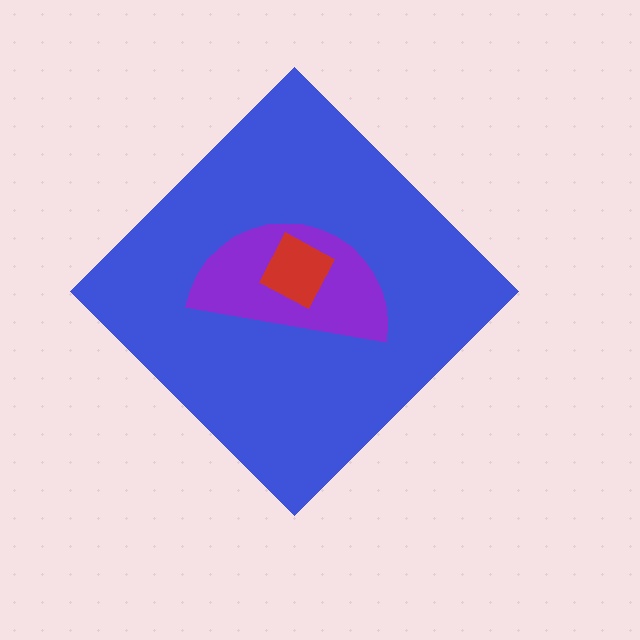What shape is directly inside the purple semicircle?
The red square.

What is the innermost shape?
The red square.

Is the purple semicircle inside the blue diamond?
Yes.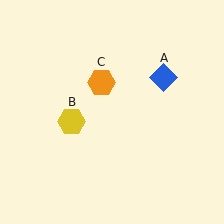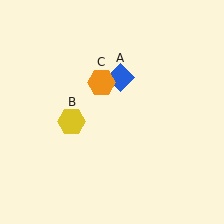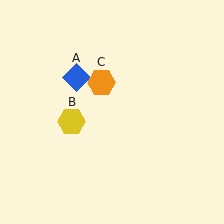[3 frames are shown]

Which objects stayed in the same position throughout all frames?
Yellow hexagon (object B) and orange hexagon (object C) remained stationary.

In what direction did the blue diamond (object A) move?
The blue diamond (object A) moved left.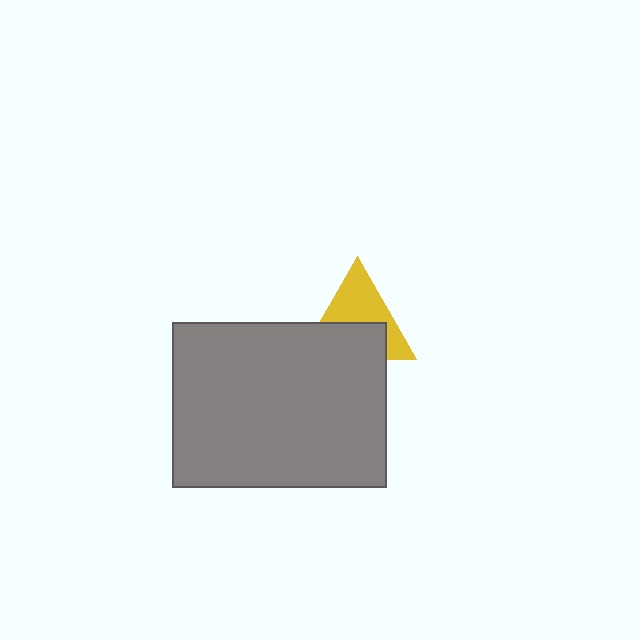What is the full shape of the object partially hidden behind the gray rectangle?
The partially hidden object is a yellow triangle.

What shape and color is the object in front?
The object in front is a gray rectangle.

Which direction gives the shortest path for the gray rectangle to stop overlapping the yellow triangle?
Moving down gives the shortest separation.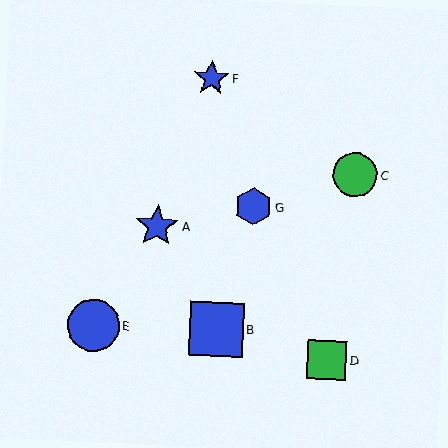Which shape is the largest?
The blue square (labeled B) is the largest.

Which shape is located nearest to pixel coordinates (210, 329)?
The blue square (labeled B) at (216, 329) is nearest to that location.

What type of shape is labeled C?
Shape C is a green circle.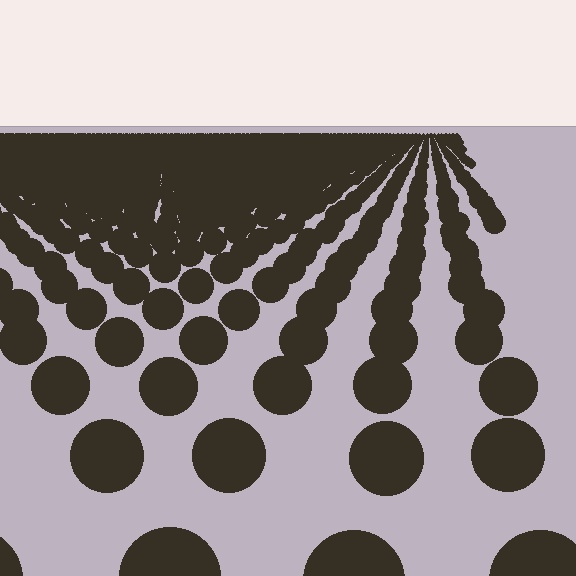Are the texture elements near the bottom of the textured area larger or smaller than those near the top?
Larger. Near the bottom, elements are closer to the viewer and appear at a bigger on-screen size.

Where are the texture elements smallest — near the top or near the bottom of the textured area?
Near the top.